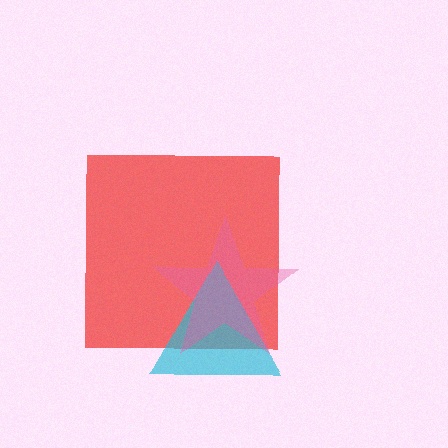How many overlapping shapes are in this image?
There are 3 overlapping shapes in the image.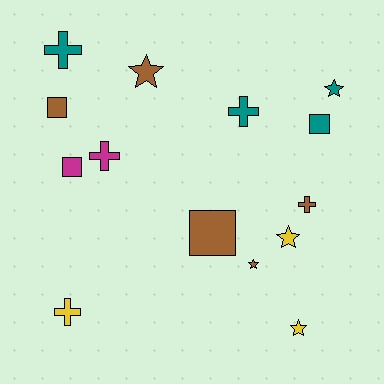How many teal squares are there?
There is 1 teal square.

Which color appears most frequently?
Brown, with 5 objects.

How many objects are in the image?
There are 14 objects.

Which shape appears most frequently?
Cross, with 5 objects.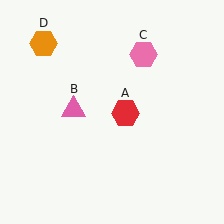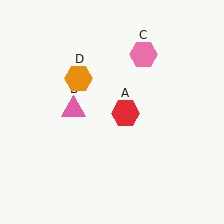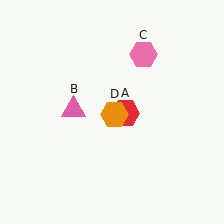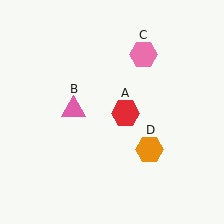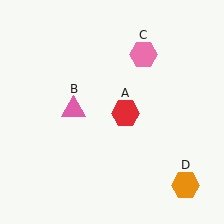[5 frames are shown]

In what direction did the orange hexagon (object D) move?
The orange hexagon (object D) moved down and to the right.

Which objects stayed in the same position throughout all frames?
Red hexagon (object A) and pink triangle (object B) and pink hexagon (object C) remained stationary.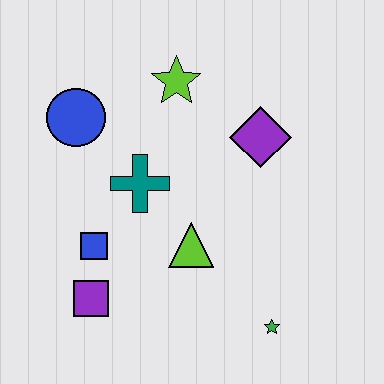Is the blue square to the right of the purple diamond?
No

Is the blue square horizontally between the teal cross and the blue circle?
Yes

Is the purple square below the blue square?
Yes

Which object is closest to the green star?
The lime triangle is closest to the green star.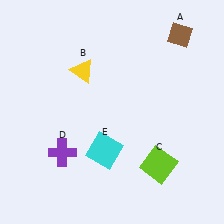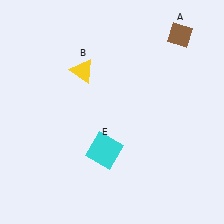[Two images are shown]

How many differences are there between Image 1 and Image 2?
There are 2 differences between the two images.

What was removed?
The purple cross (D), the lime square (C) were removed in Image 2.